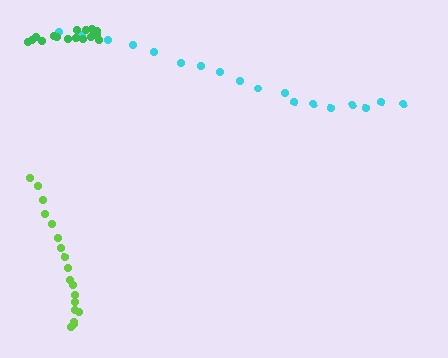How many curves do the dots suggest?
There are 3 distinct paths.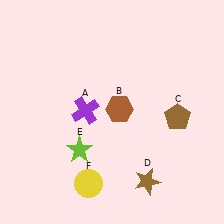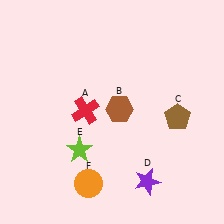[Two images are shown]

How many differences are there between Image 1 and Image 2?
There are 3 differences between the two images.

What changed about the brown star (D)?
In Image 1, D is brown. In Image 2, it changed to purple.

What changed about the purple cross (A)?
In Image 1, A is purple. In Image 2, it changed to red.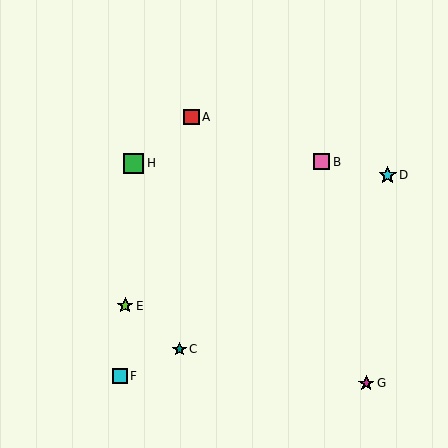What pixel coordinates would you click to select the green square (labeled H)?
Click at (134, 163) to select the green square H.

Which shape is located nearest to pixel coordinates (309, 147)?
The pink square (labeled B) at (322, 162) is nearest to that location.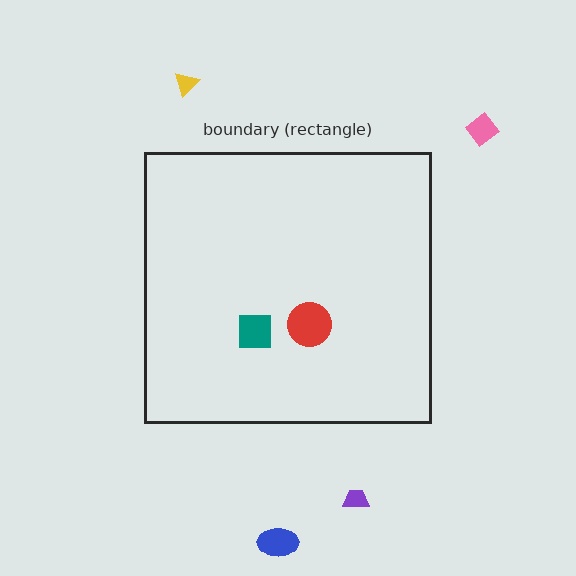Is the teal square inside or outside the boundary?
Inside.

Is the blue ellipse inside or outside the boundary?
Outside.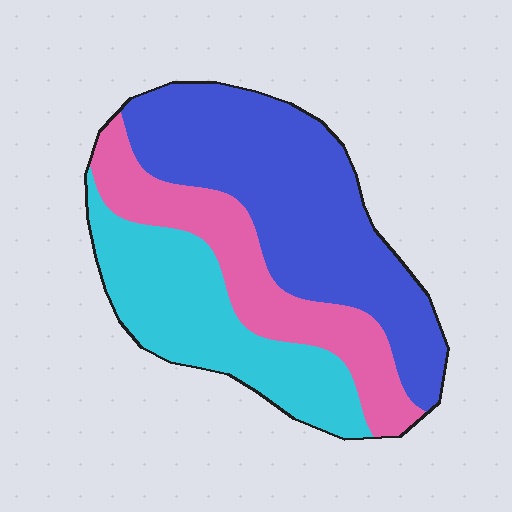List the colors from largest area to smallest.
From largest to smallest: blue, cyan, pink.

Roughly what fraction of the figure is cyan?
Cyan covers around 30% of the figure.